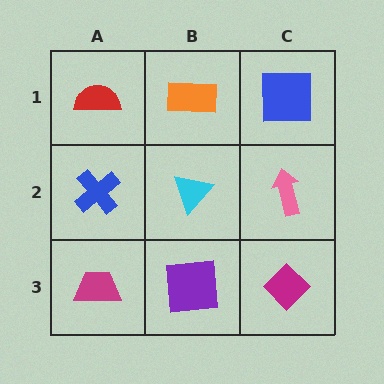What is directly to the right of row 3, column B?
A magenta diamond.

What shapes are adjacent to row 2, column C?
A blue square (row 1, column C), a magenta diamond (row 3, column C), a cyan triangle (row 2, column B).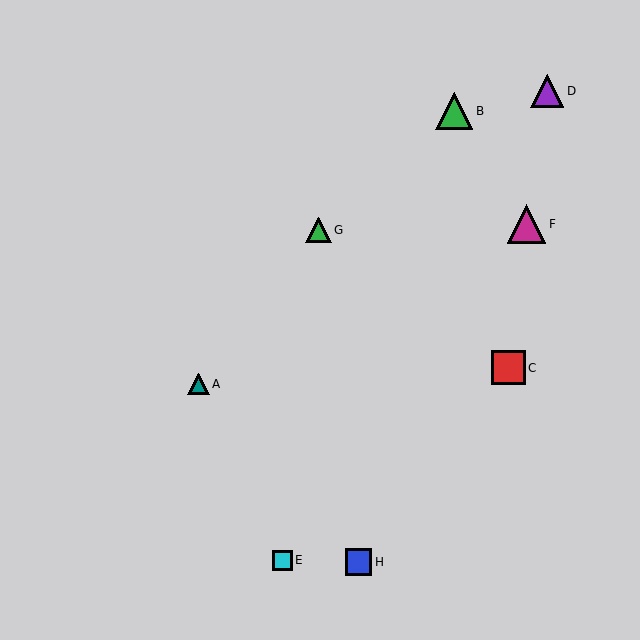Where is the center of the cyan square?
The center of the cyan square is at (282, 560).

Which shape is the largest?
The magenta triangle (labeled F) is the largest.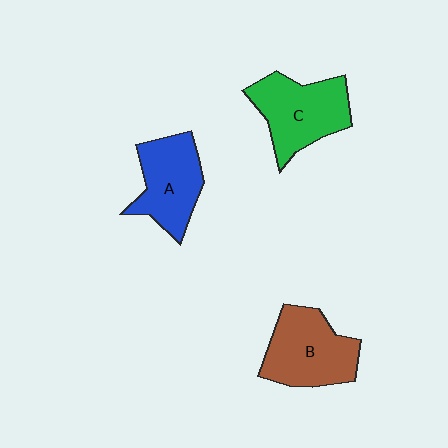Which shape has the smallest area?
Shape A (blue).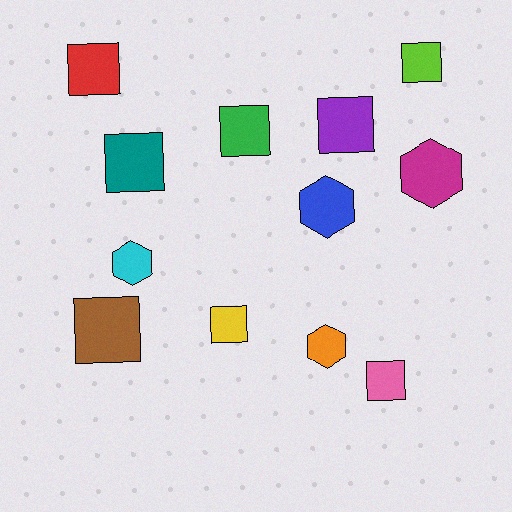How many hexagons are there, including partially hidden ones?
There are 4 hexagons.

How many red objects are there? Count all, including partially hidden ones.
There is 1 red object.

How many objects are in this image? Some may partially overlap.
There are 12 objects.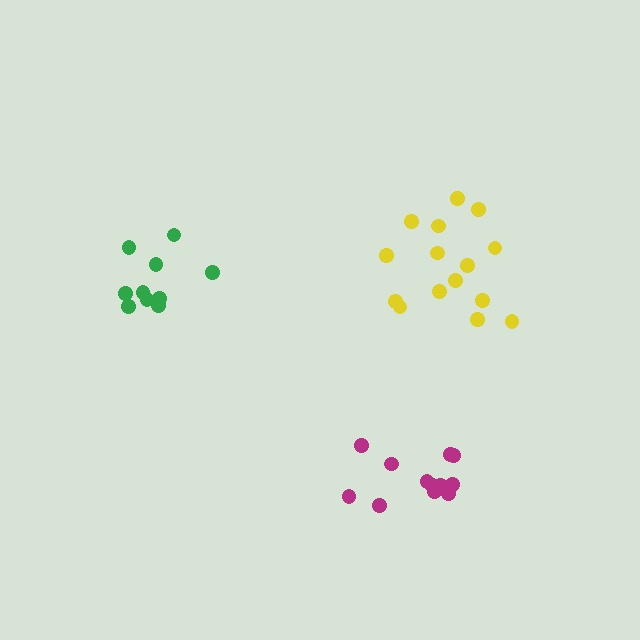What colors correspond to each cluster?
The clusters are colored: green, yellow, magenta.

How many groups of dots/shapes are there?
There are 3 groups.